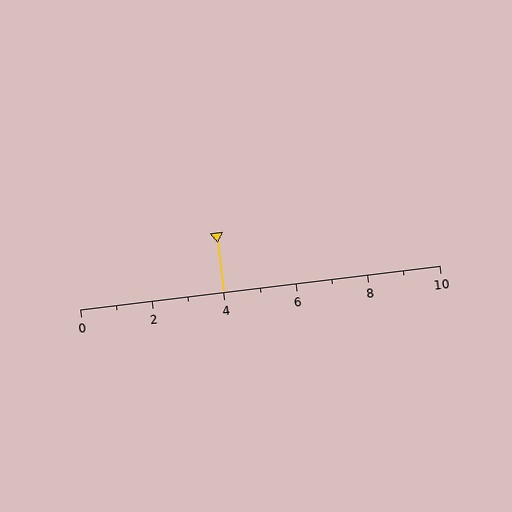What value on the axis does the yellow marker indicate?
The marker indicates approximately 4.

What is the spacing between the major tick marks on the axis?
The major ticks are spaced 2 apart.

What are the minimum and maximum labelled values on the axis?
The axis runs from 0 to 10.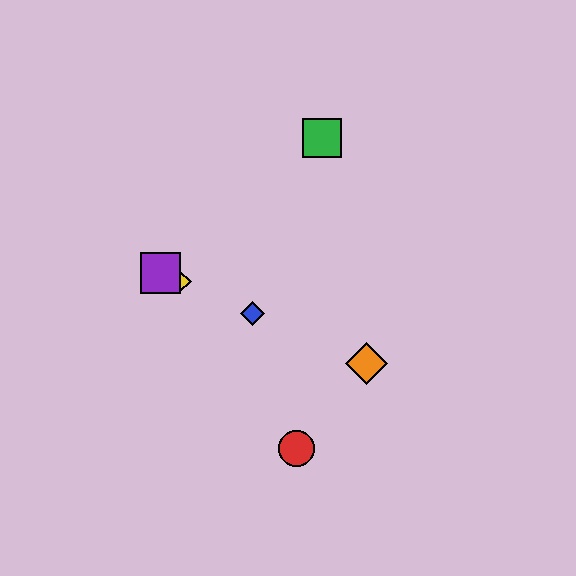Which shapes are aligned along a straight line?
The blue diamond, the yellow diamond, the purple square, the orange diamond are aligned along a straight line.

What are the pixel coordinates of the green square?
The green square is at (322, 138).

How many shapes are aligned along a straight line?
4 shapes (the blue diamond, the yellow diamond, the purple square, the orange diamond) are aligned along a straight line.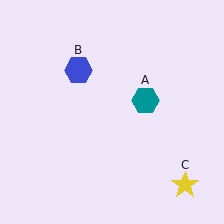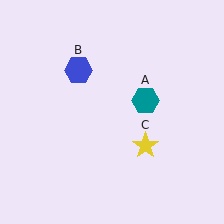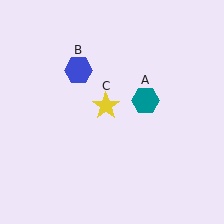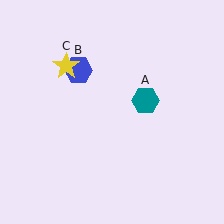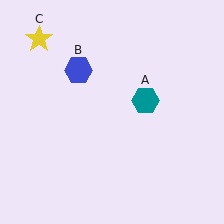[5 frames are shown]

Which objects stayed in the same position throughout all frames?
Teal hexagon (object A) and blue hexagon (object B) remained stationary.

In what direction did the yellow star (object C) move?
The yellow star (object C) moved up and to the left.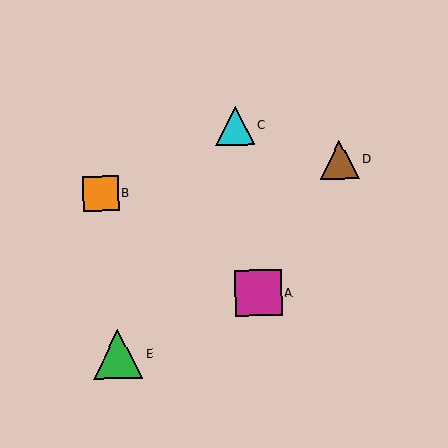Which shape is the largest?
The green triangle (labeled E) is the largest.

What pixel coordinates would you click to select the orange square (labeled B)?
Click at (100, 194) to select the orange square B.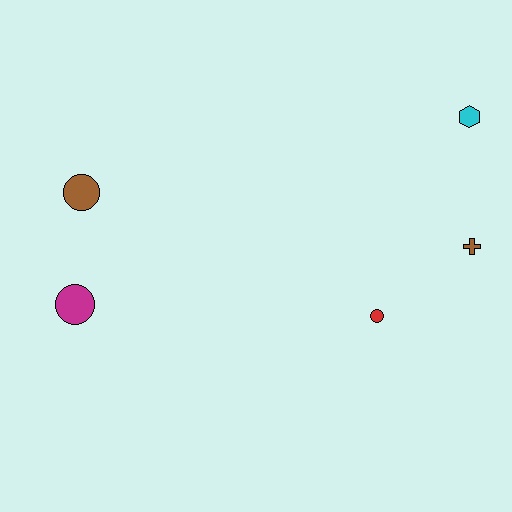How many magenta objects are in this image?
There is 1 magenta object.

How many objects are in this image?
There are 5 objects.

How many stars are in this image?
There are no stars.